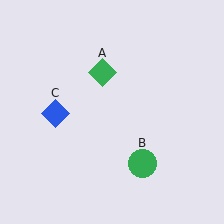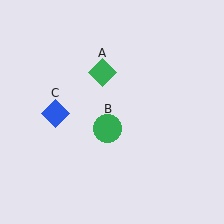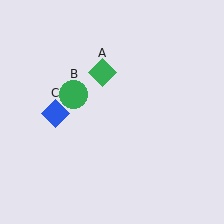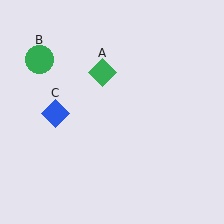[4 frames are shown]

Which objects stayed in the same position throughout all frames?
Green diamond (object A) and blue diamond (object C) remained stationary.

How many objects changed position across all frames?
1 object changed position: green circle (object B).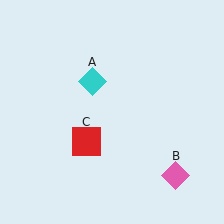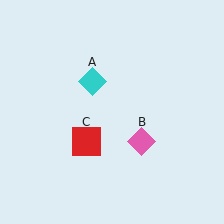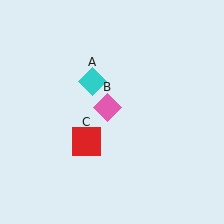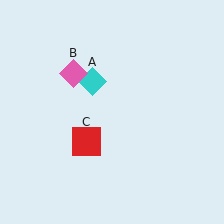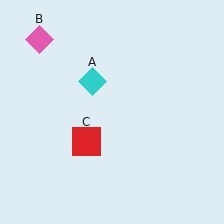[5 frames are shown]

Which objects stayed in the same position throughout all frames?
Cyan diamond (object A) and red square (object C) remained stationary.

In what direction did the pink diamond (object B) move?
The pink diamond (object B) moved up and to the left.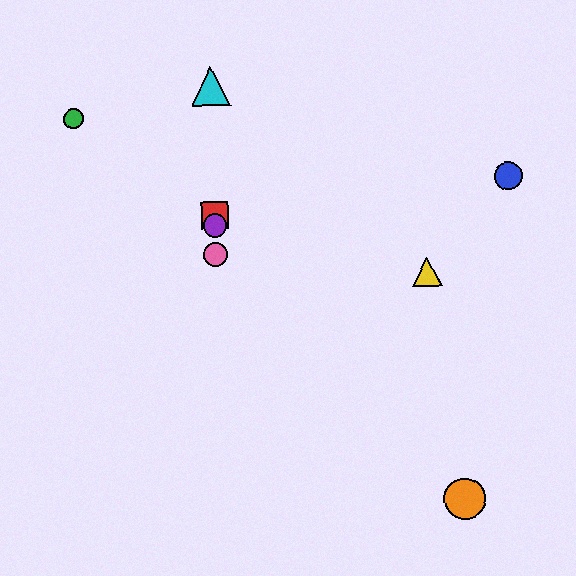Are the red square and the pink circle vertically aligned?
Yes, both are at x≈215.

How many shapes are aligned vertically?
4 shapes (the red square, the purple circle, the cyan triangle, the pink circle) are aligned vertically.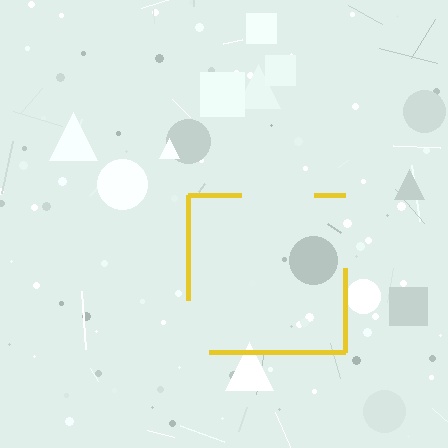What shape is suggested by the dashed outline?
The dashed outline suggests a square.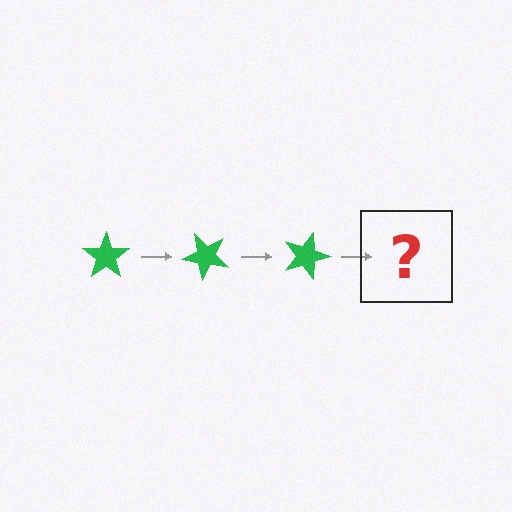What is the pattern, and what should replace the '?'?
The pattern is that the star rotates 45 degrees each step. The '?' should be a green star rotated 135 degrees.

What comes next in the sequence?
The next element should be a green star rotated 135 degrees.